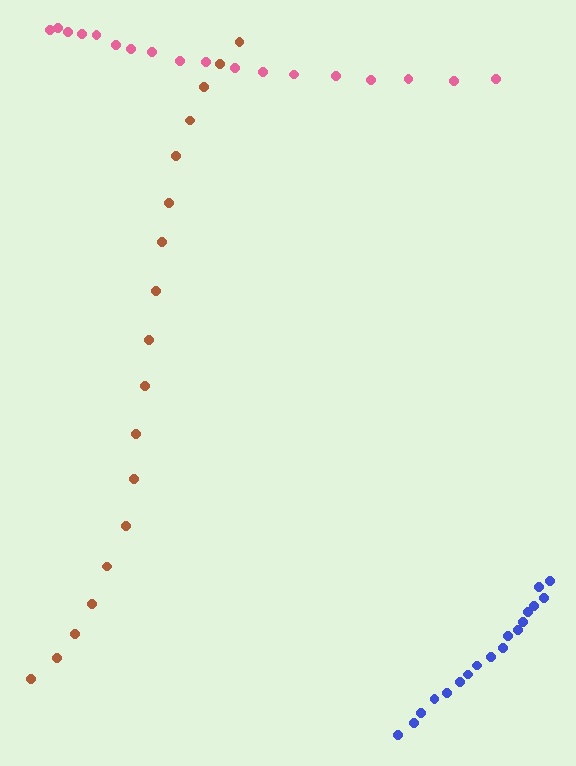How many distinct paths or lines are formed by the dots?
There are 3 distinct paths.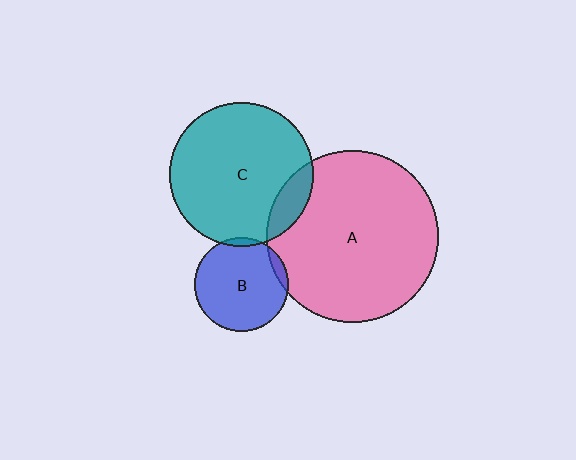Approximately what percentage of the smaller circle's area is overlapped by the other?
Approximately 10%.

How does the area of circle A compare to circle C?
Approximately 1.4 times.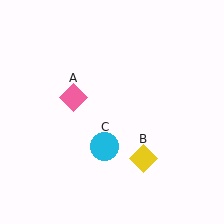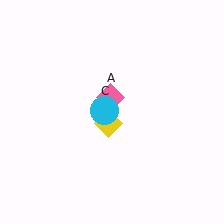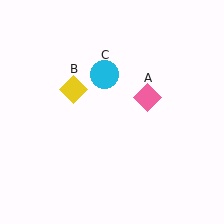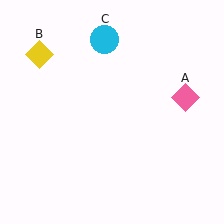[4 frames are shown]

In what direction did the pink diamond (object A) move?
The pink diamond (object A) moved right.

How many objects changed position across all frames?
3 objects changed position: pink diamond (object A), yellow diamond (object B), cyan circle (object C).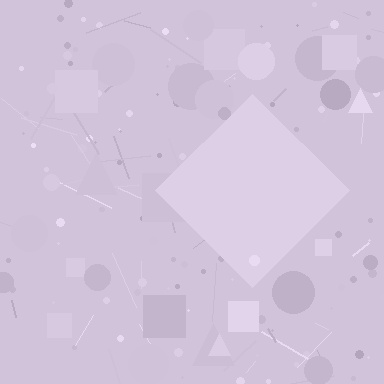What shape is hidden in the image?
A diamond is hidden in the image.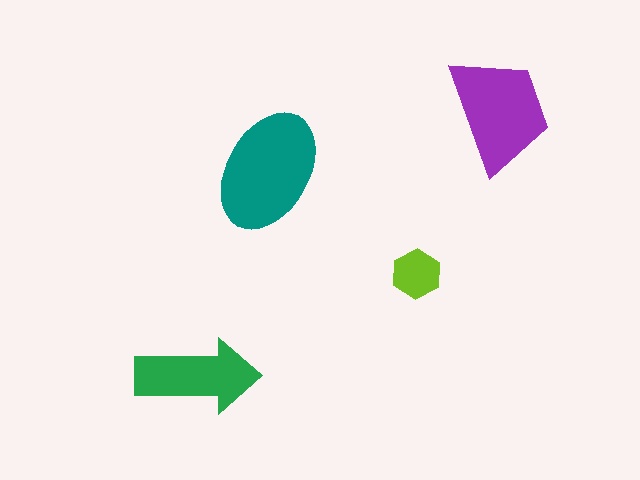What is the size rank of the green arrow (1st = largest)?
3rd.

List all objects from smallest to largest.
The lime hexagon, the green arrow, the purple trapezoid, the teal ellipse.